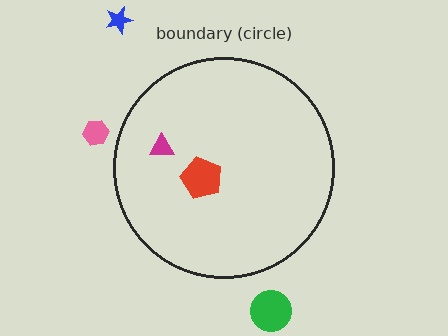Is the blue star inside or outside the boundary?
Outside.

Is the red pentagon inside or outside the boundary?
Inside.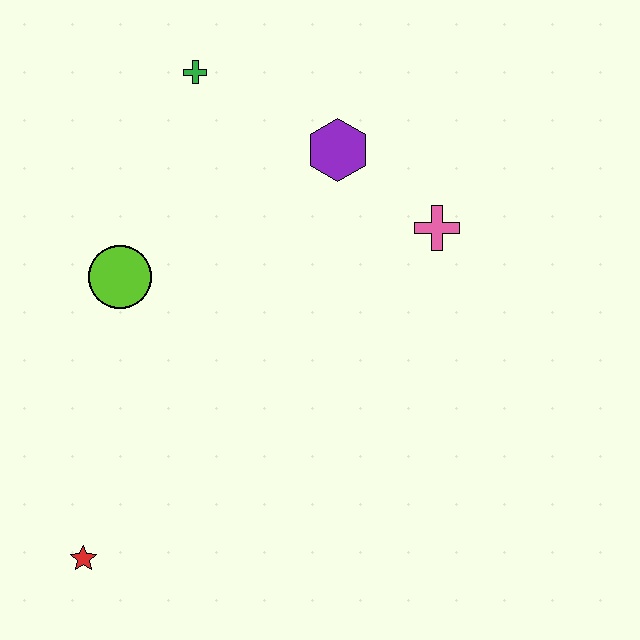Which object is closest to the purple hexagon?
The pink cross is closest to the purple hexagon.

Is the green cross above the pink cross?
Yes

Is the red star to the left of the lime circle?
Yes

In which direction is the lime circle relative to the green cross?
The lime circle is below the green cross.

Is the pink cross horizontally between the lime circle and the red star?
No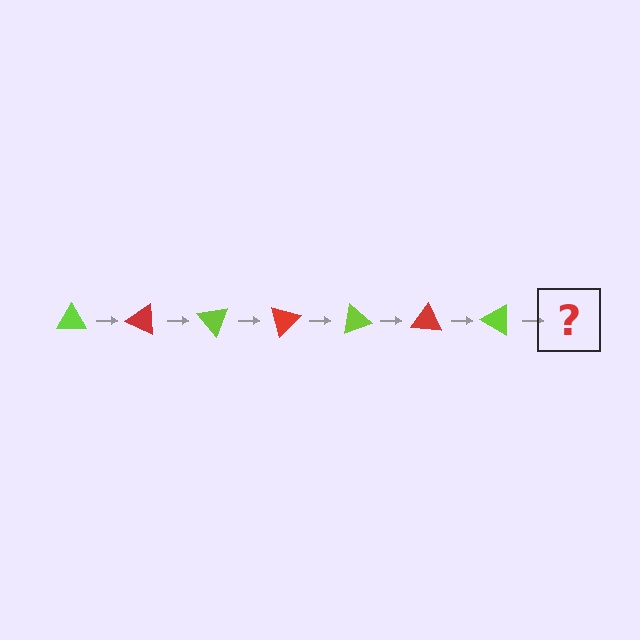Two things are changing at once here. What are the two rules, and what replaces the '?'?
The two rules are that it rotates 25 degrees each step and the color cycles through lime and red. The '?' should be a red triangle, rotated 175 degrees from the start.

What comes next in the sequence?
The next element should be a red triangle, rotated 175 degrees from the start.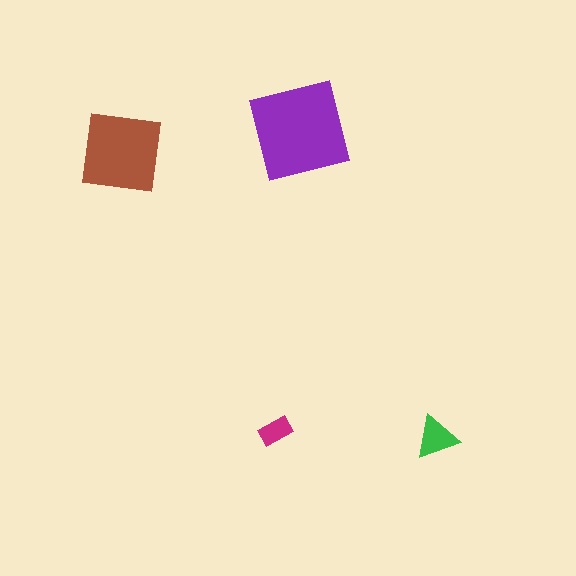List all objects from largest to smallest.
The purple square, the brown square, the green triangle, the magenta rectangle.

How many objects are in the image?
There are 4 objects in the image.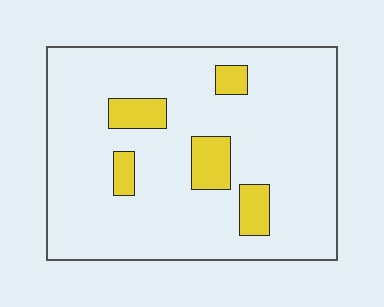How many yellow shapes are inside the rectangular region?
5.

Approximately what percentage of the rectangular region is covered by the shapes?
Approximately 10%.